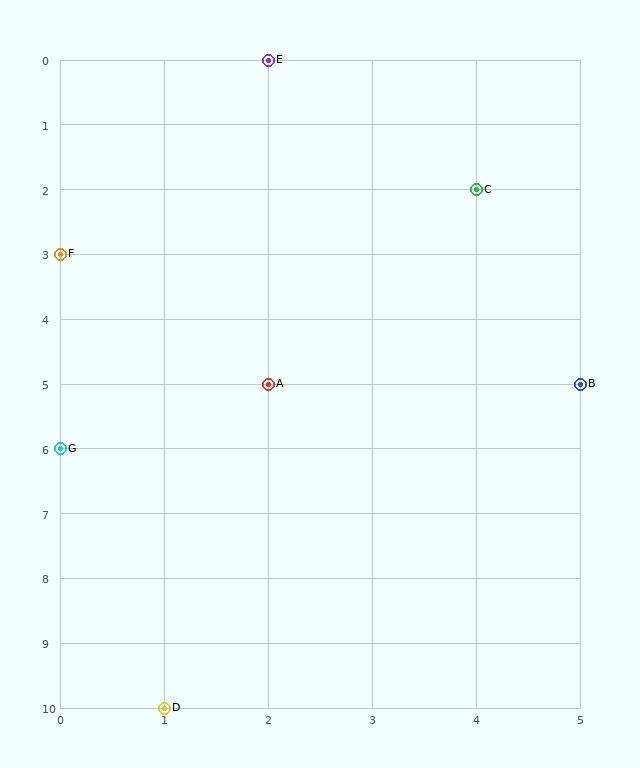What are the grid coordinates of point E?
Point E is at grid coordinates (2, 0).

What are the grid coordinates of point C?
Point C is at grid coordinates (4, 2).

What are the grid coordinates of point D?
Point D is at grid coordinates (1, 10).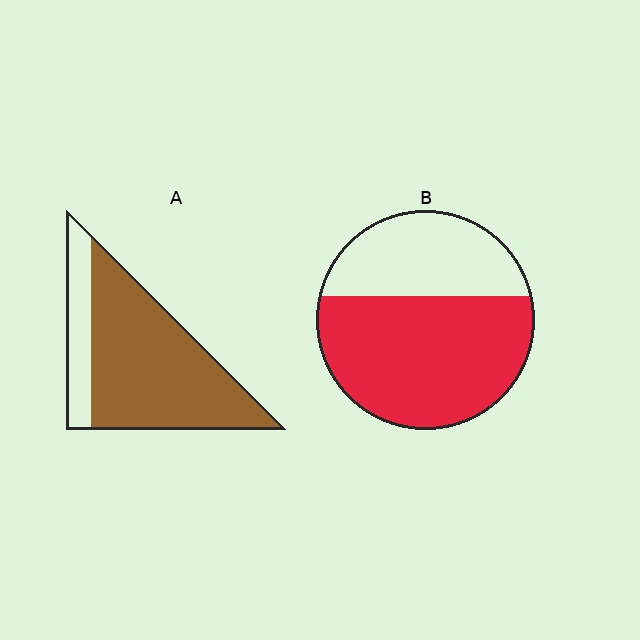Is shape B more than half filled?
Yes.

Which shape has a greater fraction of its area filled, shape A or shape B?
Shape A.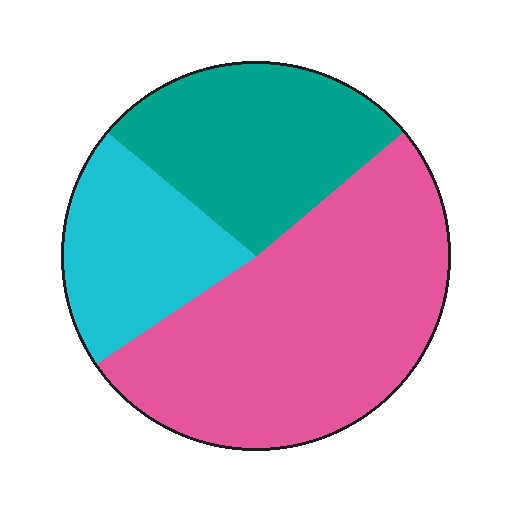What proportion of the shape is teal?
Teal takes up between a quarter and a half of the shape.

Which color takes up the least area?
Cyan, at roughly 20%.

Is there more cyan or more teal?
Teal.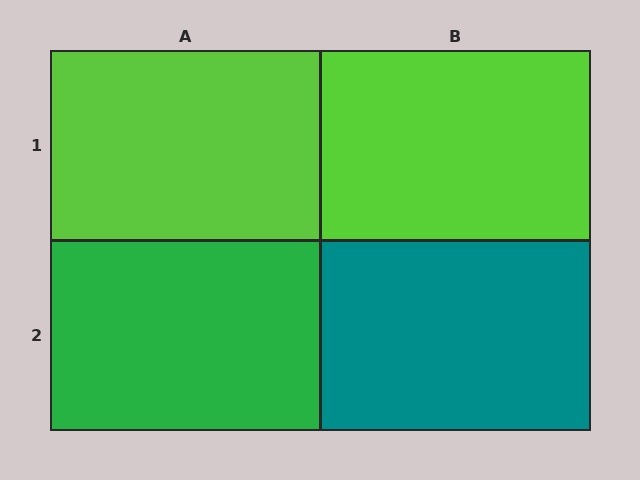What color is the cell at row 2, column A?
Green.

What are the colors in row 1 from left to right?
Lime, lime.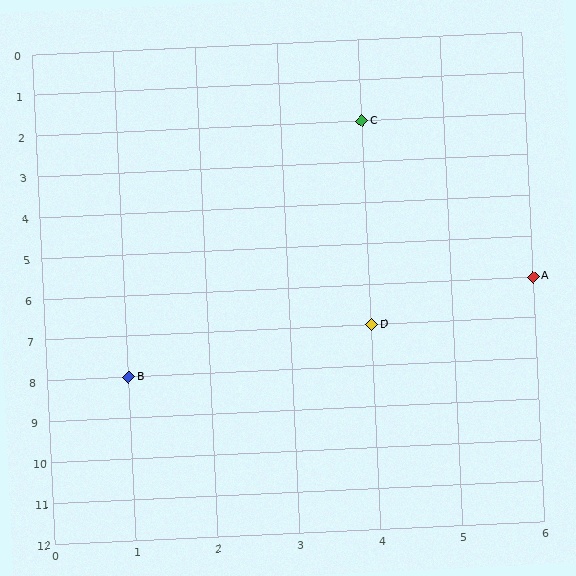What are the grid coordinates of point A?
Point A is at grid coordinates (6, 6).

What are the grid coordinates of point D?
Point D is at grid coordinates (4, 7).